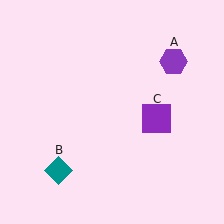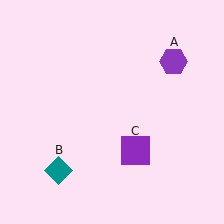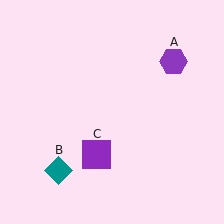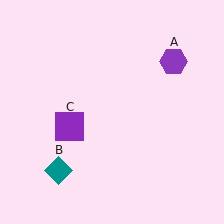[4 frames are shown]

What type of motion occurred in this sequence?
The purple square (object C) rotated clockwise around the center of the scene.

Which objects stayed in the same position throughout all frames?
Purple hexagon (object A) and teal diamond (object B) remained stationary.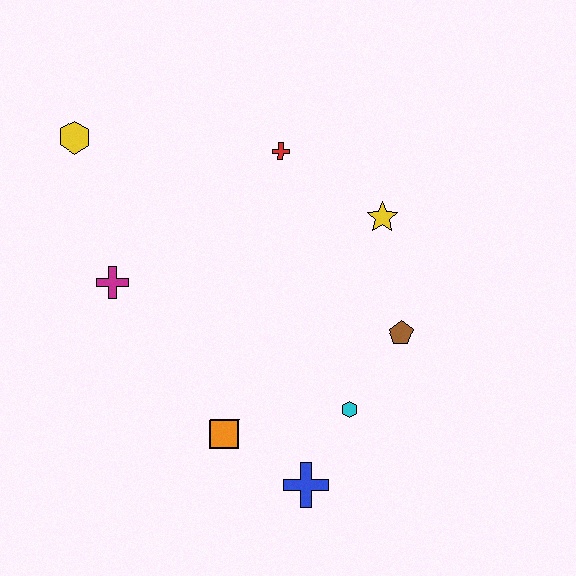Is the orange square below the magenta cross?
Yes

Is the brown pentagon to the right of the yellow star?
Yes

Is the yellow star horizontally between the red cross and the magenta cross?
No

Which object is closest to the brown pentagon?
The cyan hexagon is closest to the brown pentagon.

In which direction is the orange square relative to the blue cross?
The orange square is to the left of the blue cross.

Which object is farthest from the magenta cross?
The brown pentagon is farthest from the magenta cross.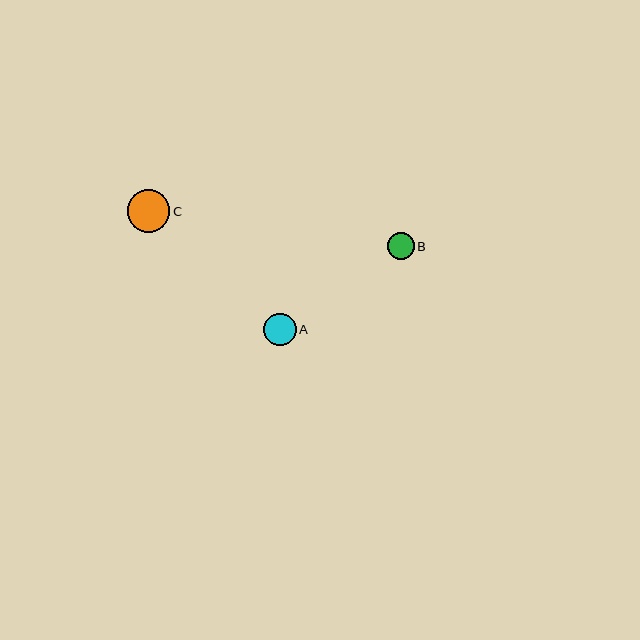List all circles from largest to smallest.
From largest to smallest: C, A, B.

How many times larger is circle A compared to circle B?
Circle A is approximately 1.2 times the size of circle B.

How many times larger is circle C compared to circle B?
Circle C is approximately 1.6 times the size of circle B.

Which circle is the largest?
Circle C is the largest with a size of approximately 43 pixels.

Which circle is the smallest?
Circle B is the smallest with a size of approximately 27 pixels.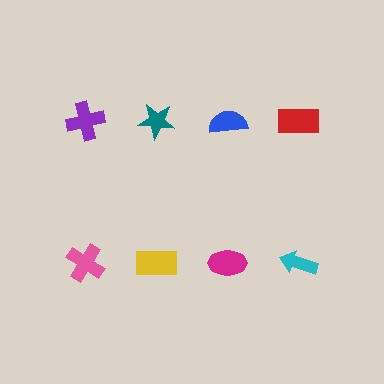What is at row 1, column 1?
A purple cross.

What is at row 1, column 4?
A red rectangle.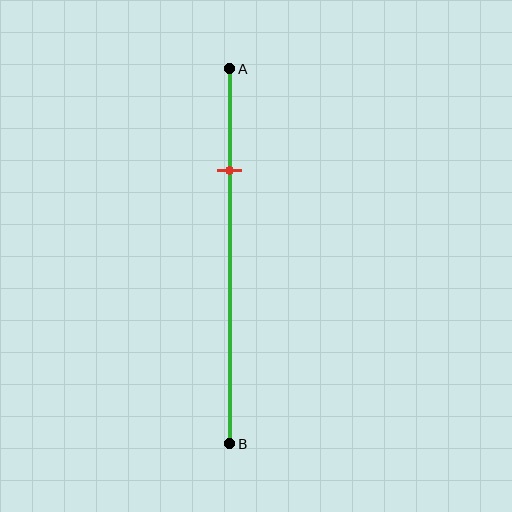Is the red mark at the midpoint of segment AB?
No, the mark is at about 25% from A, not at the 50% midpoint.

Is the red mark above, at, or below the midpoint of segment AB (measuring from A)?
The red mark is above the midpoint of segment AB.